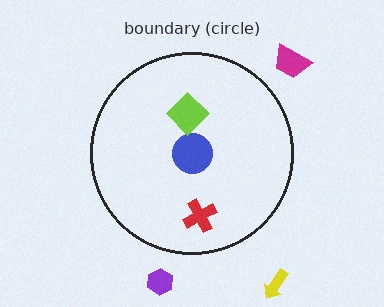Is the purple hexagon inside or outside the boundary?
Outside.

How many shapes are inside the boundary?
3 inside, 3 outside.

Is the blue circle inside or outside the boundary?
Inside.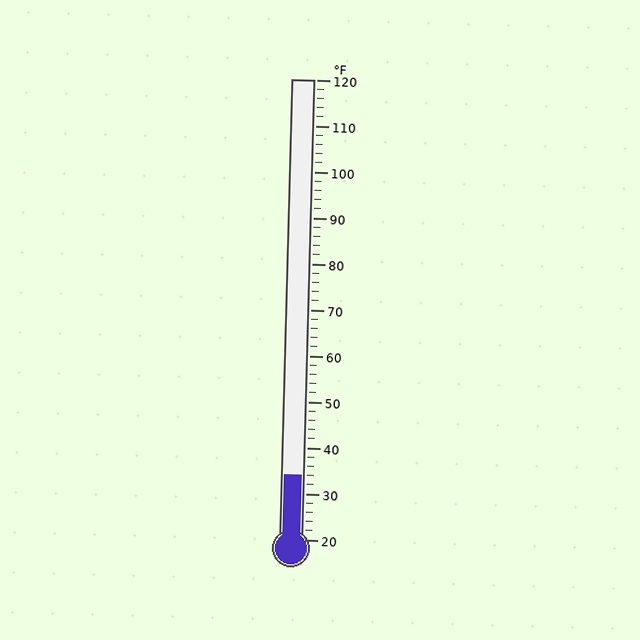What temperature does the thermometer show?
The thermometer shows approximately 34°F.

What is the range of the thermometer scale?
The thermometer scale ranges from 20°F to 120°F.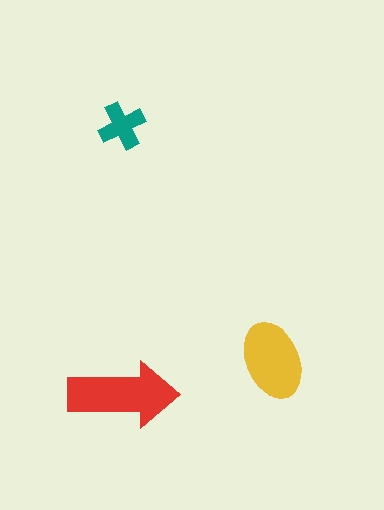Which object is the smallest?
The teal cross.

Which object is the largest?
The red arrow.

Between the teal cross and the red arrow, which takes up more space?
The red arrow.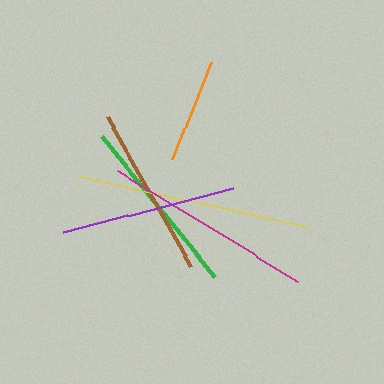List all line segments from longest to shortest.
From longest to shortest: yellow, magenta, green, purple, brown, orange.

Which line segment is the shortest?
The orange line is the shortest at approximately 104 pixels.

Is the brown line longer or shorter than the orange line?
The brown line is longer than the orange line.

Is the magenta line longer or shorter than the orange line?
The magenta line is longer than the orange line.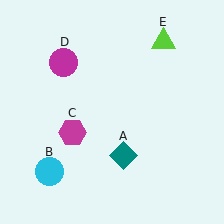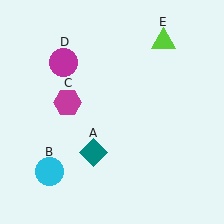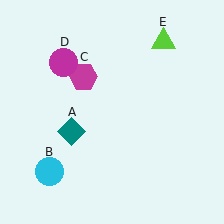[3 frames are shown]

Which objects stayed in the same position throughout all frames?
Cyan circle (object B) and magenta circle (object D) and lime triangle (object E) remained stationary.